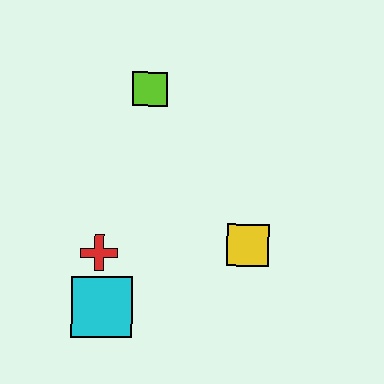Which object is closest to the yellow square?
The red cross is closest to the yellow square.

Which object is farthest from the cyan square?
The lime square is farthest from the cyan square.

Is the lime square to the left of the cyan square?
No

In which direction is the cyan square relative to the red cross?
The cyan square is below the red cross.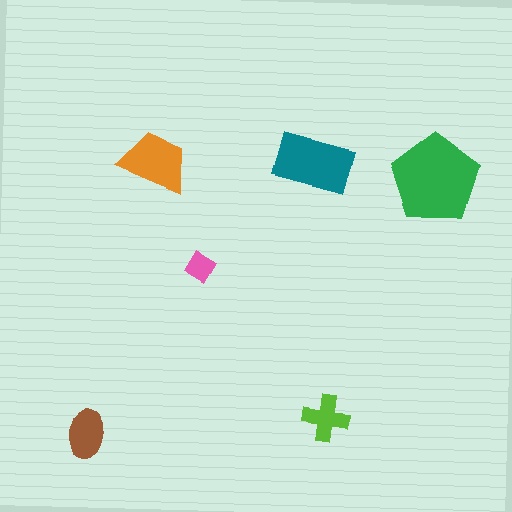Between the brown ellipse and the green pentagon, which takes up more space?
The green pentagon.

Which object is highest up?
The teal rectangle is topmost.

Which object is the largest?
The green pentagon.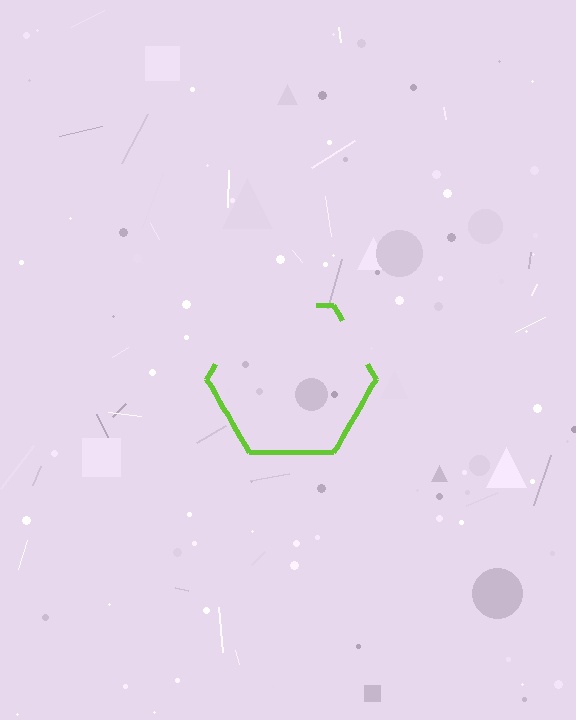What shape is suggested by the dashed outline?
The dashed outline suggests a hexagon.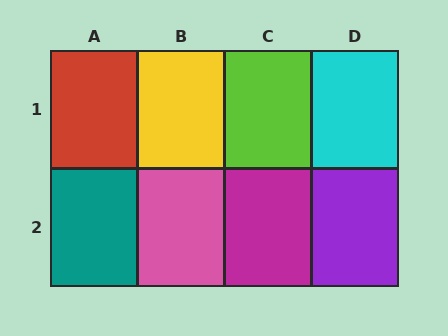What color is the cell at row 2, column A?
Teal.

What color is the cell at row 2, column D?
Purple.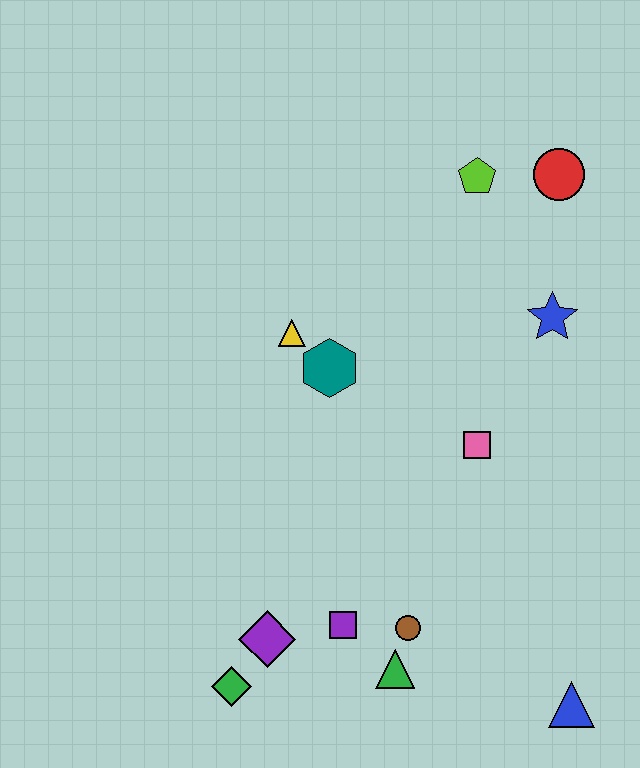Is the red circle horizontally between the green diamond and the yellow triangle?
No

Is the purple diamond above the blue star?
No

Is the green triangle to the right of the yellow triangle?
Yes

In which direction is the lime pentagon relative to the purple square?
The lime pentagon is above the purple square.